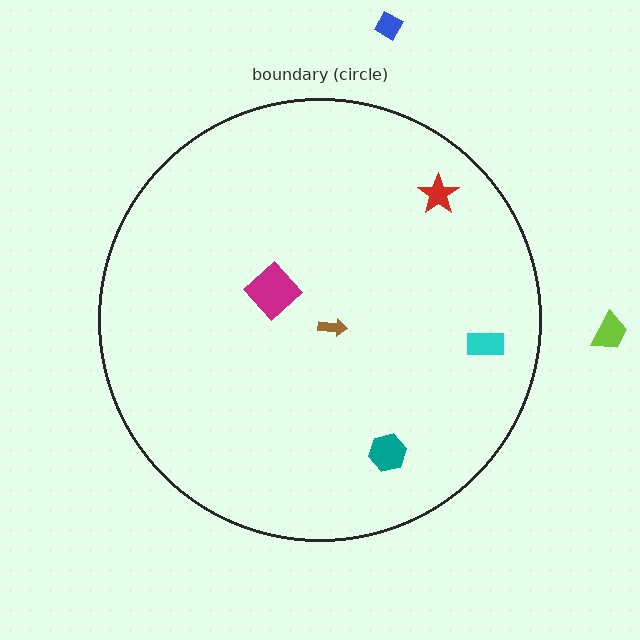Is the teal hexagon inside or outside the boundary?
Inside.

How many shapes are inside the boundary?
5 inside, 2 outside.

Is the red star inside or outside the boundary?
Inside.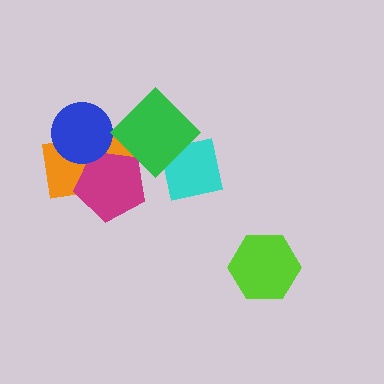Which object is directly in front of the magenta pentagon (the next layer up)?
The blue circle is directly in front of the magenta pentagon.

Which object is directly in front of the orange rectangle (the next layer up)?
The magenta pentagon is directly in front of the orange rectangle.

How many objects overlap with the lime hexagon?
0 objects overlap with the lime hexagon.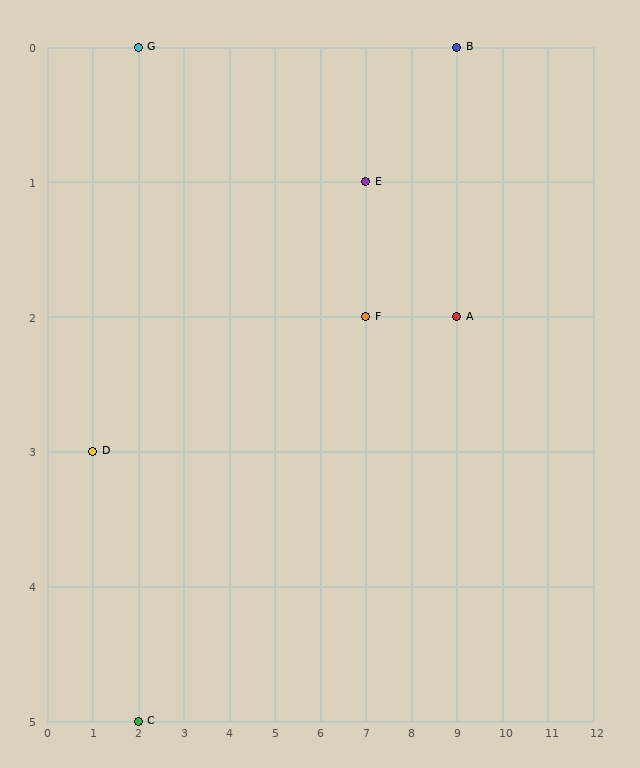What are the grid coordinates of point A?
Point A is at grid coordinates (9, 2).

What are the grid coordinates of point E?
Point E is at grid coordinates (7, 1).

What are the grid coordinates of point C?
Point C is at grid coordinates (2, 5).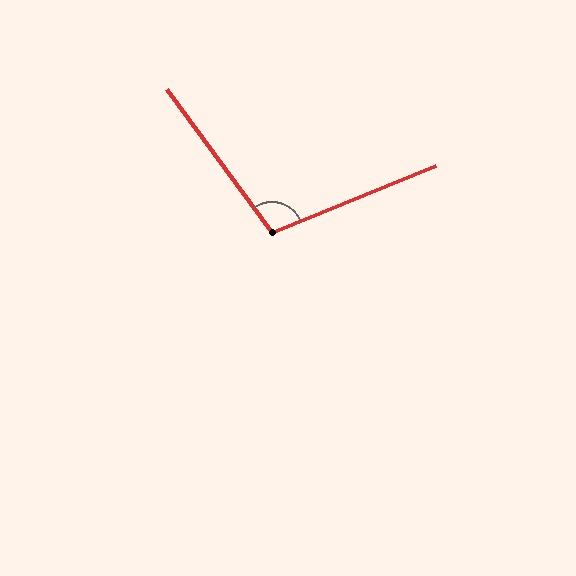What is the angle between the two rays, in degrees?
Approximately 103 degrees.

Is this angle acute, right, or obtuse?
It is obtuse.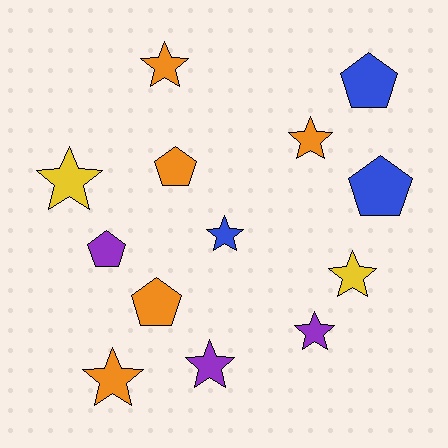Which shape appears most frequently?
Star, with 8 objects.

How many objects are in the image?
There are 13 objects.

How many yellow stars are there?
There are 2 yellow stars.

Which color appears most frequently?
Orange, with 5 objects.